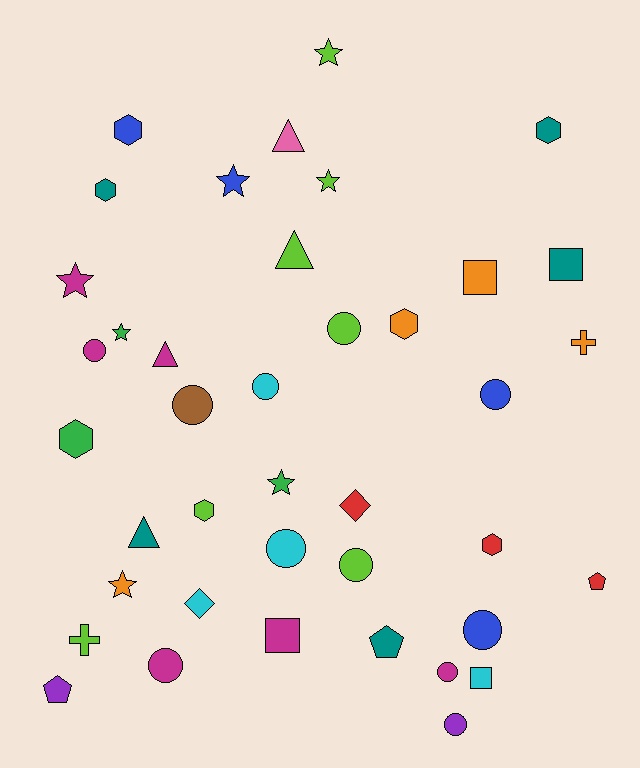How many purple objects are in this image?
There are 2 purple objects.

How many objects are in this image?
There are 40 objects.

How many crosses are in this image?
There are 2 crosses.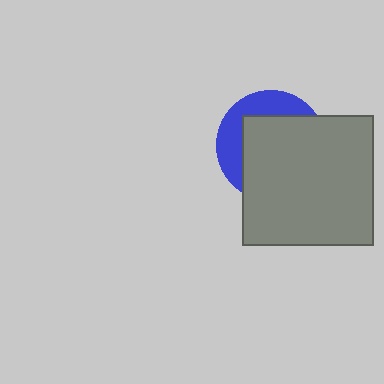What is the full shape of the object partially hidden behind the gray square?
The partially hidden object is a blue circle.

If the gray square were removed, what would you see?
You would see the complete blue circle.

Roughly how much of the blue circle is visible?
A small part of it is visible (roughly 33%).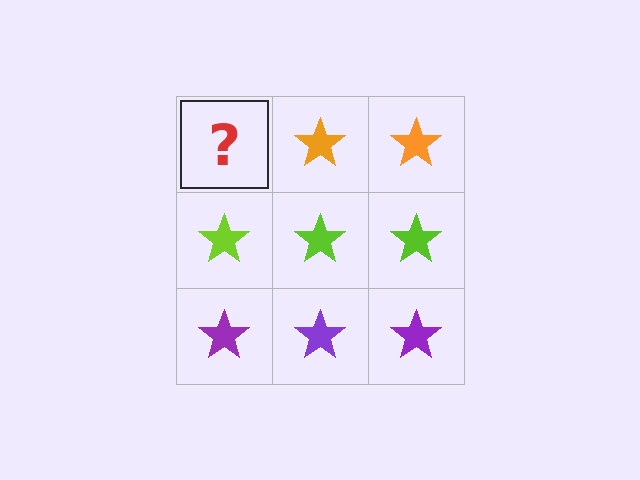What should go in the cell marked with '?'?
The missing cell should contain an orange star.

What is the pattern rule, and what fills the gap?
The rule is that each row has a consistent color. The gap should be filled with an orange star.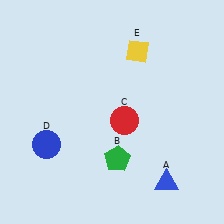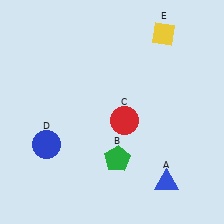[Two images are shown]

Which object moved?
The yellow diamond (E) moved right.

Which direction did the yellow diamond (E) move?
The yellow diamond (E) moved right.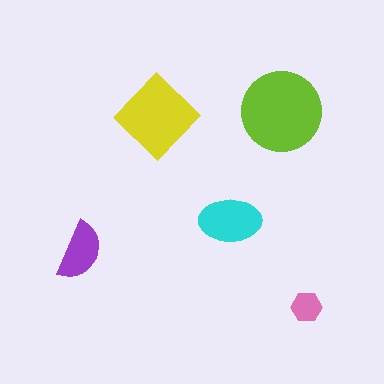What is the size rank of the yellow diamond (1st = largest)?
2nd.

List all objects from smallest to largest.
The pink hexagon, the purple semicircle, the cyan ellipse, the yellow diamond, the lime circle.